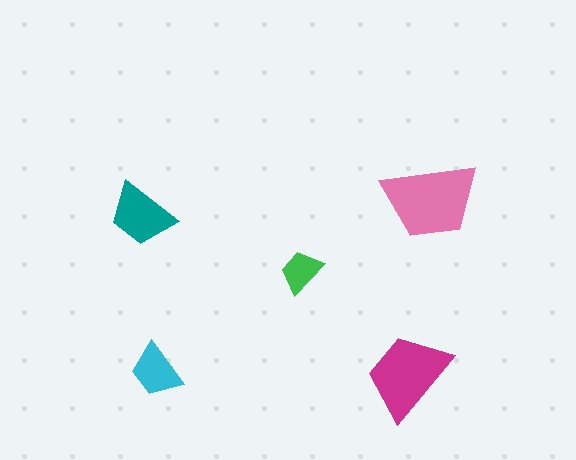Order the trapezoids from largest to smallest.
the pink one, the magenta one, the teal one, the cyan one, the green one.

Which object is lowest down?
The magenta trapezoid is bottommost.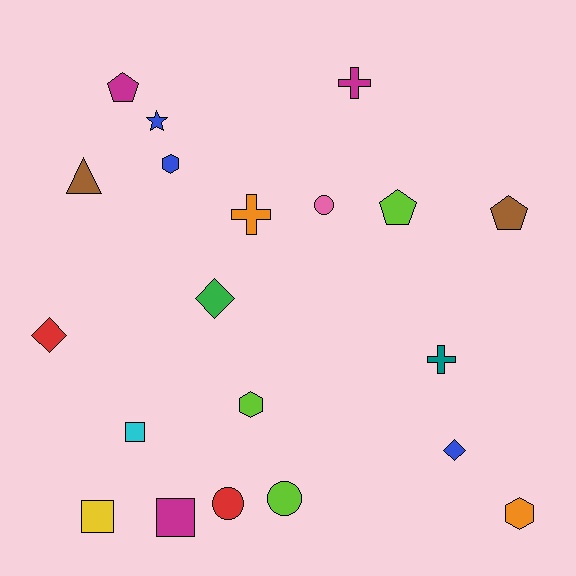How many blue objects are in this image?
There are 3 blue objects.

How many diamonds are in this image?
There are 3 diamonds.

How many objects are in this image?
There are 20 objects.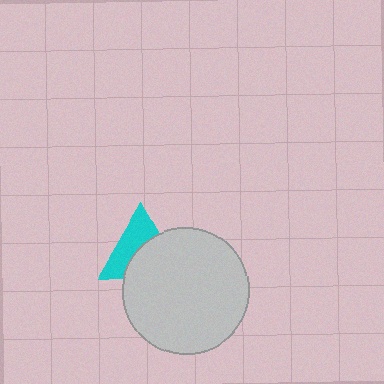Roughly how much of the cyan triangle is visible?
About half of it is visible (roughly 50%).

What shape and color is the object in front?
The object in front is a light gray circle.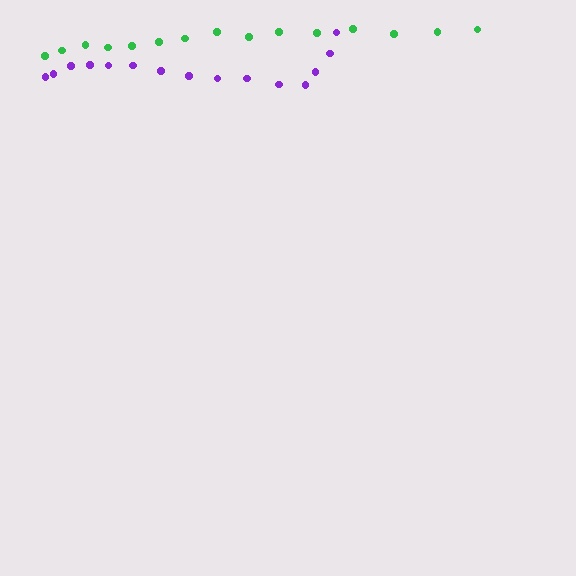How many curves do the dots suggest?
There are 2 distinct paths.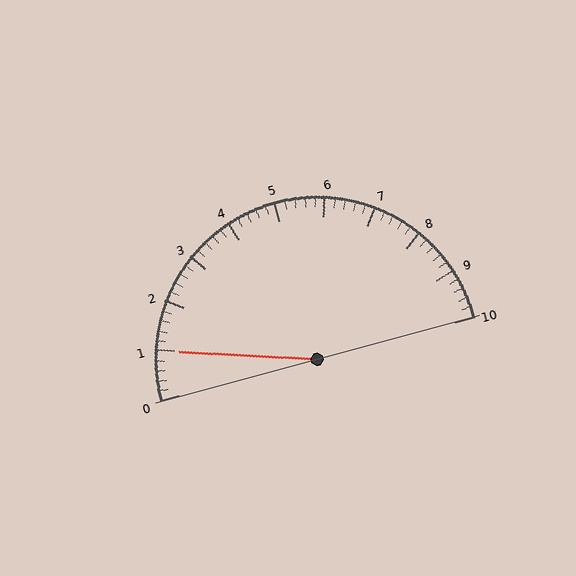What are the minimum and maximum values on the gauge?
The gauge ranges from 0 to 10.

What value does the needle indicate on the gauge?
The needle indicates approximately 1.0.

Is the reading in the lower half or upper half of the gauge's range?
The reading is in the lower half of the range (0 to 10).